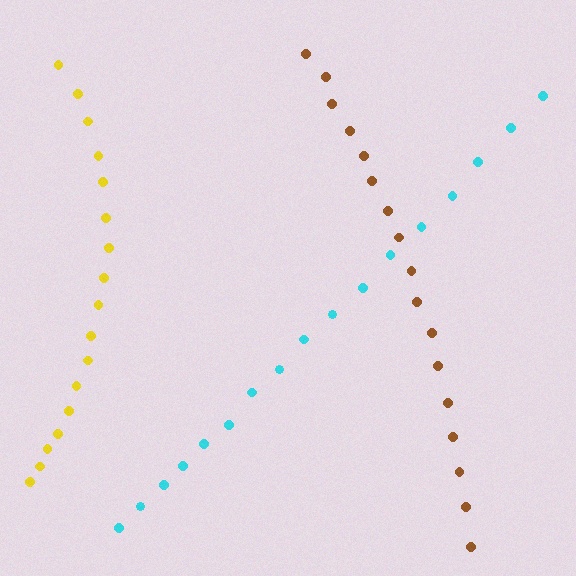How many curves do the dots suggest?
There are 3 distinct paths.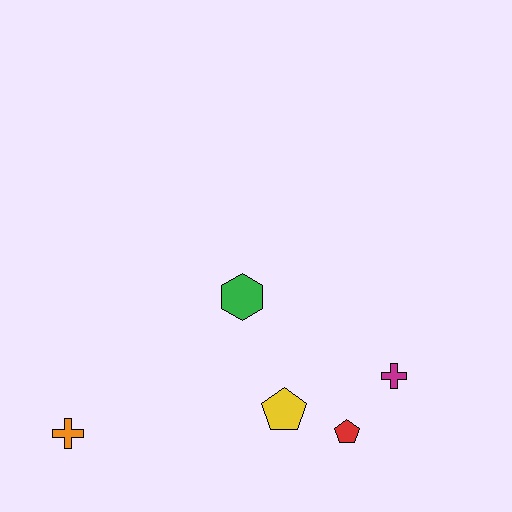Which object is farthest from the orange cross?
The magenta cross is farthest from the orange cross.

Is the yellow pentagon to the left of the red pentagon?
Yes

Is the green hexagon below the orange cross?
No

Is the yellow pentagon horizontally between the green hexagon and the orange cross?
No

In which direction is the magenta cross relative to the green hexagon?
The magenta cross is to the right of the green hexagon.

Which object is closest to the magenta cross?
The red pentagon is closest to the magenta cross.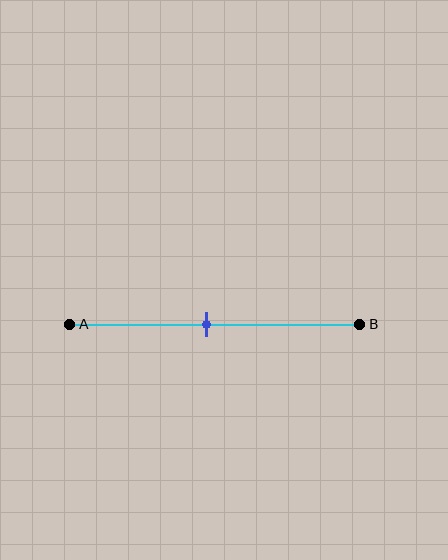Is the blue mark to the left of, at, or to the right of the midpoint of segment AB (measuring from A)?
The blue mark is approximately at the midpoint of segment AB.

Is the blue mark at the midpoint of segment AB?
Yes, the mark is approximately at the midpoint.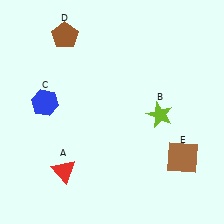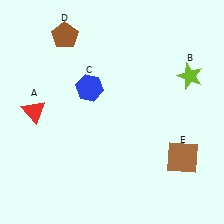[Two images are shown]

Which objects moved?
The objects that moved are: the red triangle (A), the lime star (B), the blue hexagon (C).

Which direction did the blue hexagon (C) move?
The blue hexagon (C) moved right.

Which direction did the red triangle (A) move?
The red triangle (A) moved up.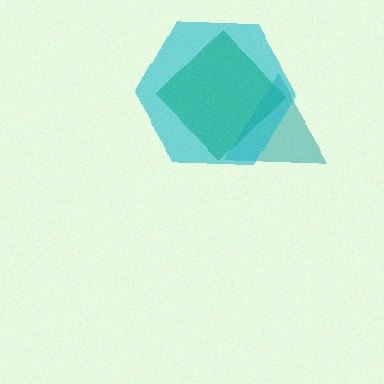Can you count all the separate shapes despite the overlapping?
Yes, there are 3 separate shapes.